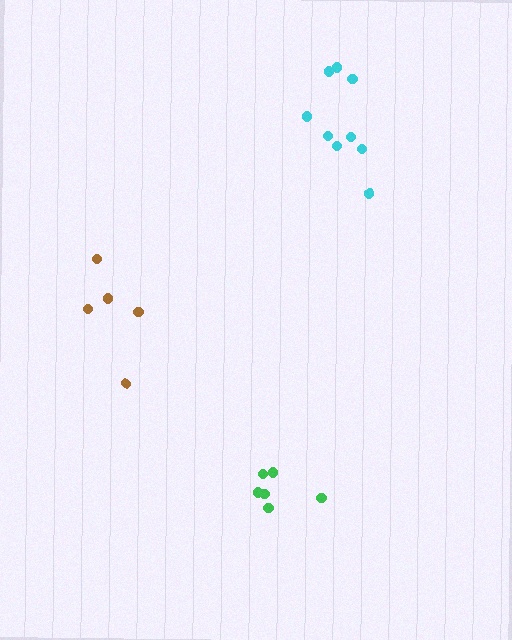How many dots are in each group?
Group 1: 5 dots, Group 2: 6 dots, Group 3: 9 dots (20 total).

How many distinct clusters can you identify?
There are 3 distinct clusters.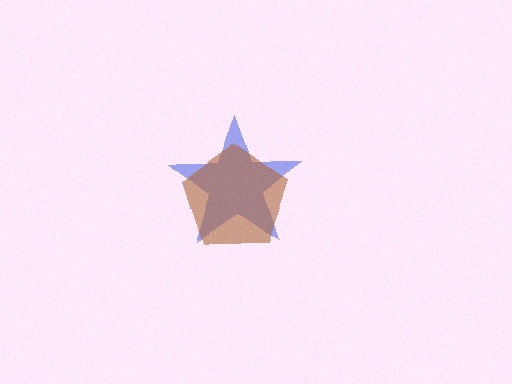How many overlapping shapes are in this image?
There are 2 overlapping shapes in the image.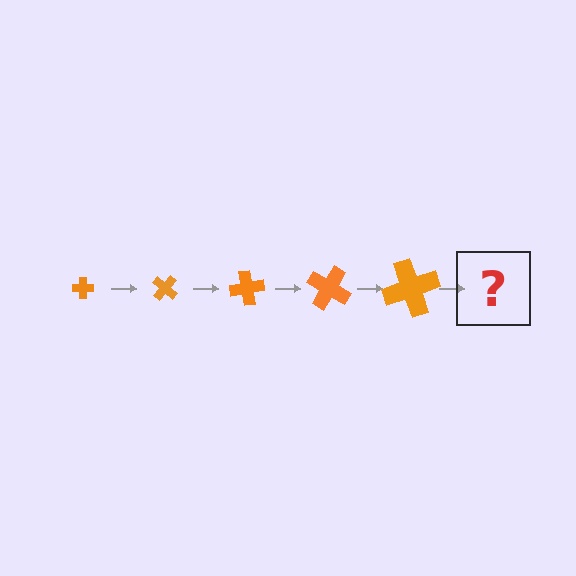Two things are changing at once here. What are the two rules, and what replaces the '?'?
The two rules are that the cross grows larger each step and it rotates 40 degrees each step. The '?' should be a cross, larger than the previous one and rotated 200 degrees from the start.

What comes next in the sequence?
The next element should be a cross, larger than the previous one and rotated 200 degrees from the start.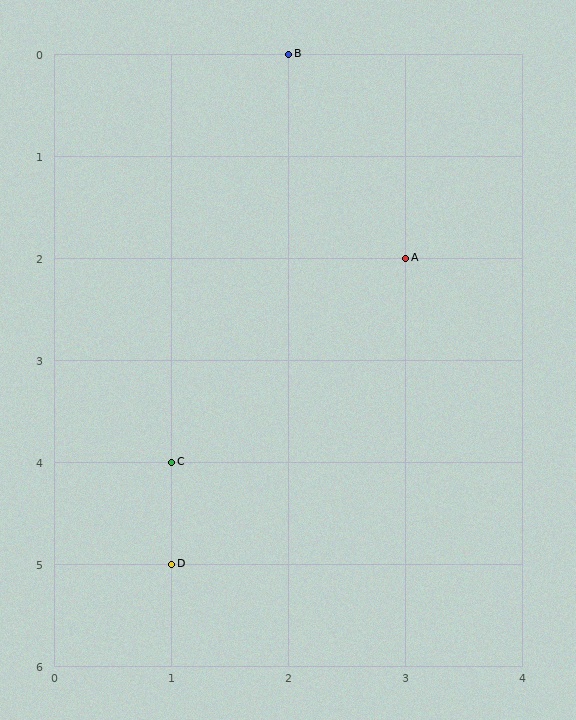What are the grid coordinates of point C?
Point C is at grid coordinates (1, 4).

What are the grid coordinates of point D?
Point D is at grid coordinates (1, 5).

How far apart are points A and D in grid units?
Points A and D are 2 columns and 3 rows apart (about 3.6 grid units diagonally).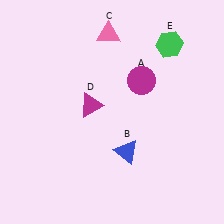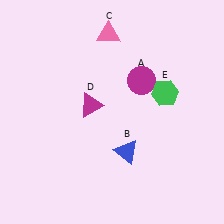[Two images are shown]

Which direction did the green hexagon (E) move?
The green hexagon (E) moved down.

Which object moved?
The green hexagon (E) moved down.